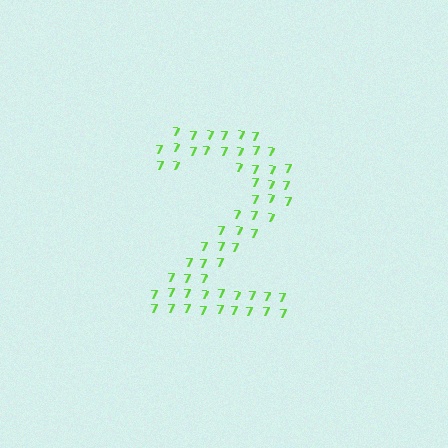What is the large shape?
The large shape is the digit 2.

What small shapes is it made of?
It is made of small digit 7's.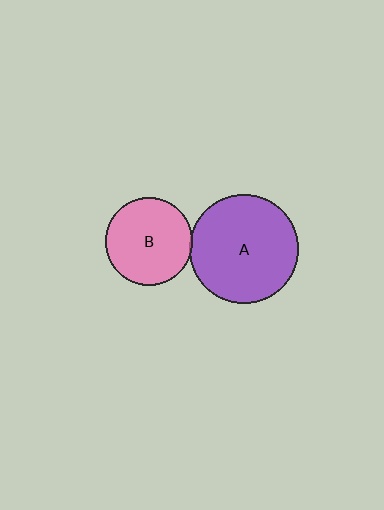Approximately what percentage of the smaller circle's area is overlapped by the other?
Approximately 5%.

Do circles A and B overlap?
Yes.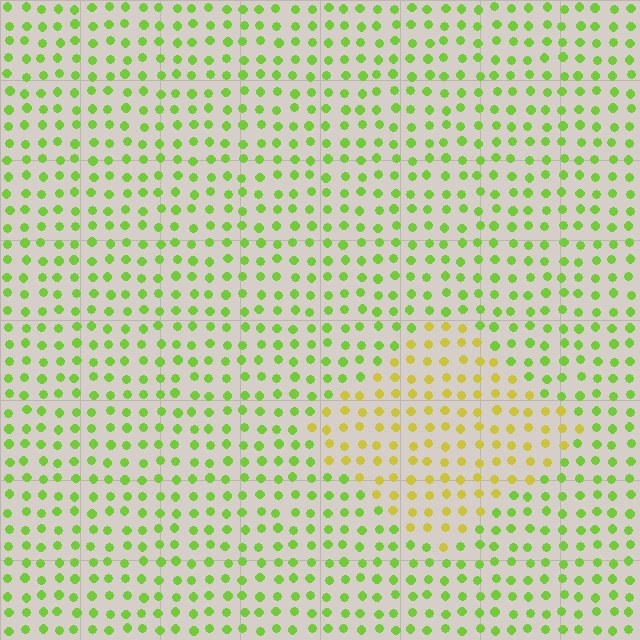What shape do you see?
I see a diamond.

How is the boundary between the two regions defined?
The boundary is defined purely by a slight shift in hue (about 40 degrees). Spacing, size, and orientation are identical on both sides.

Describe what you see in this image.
The image is filled with small lime elements in a uniform arrangement. A diamond-shaped region is visible where the elements are tinted to a slightly different hue, forming a subtle color boundary.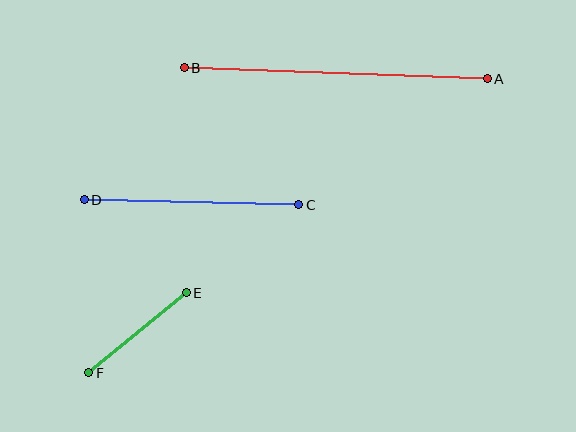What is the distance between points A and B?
The distance is approximately 303 pixels.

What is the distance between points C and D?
The distance is approximately 215 pixels.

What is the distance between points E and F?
The distance is approximately 126 pixels.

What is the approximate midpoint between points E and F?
The midpoint is at approximately (138, 333) pixels.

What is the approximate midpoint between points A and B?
The midpoint is at approximately (336, 73) pixels.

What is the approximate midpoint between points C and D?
The midpoint is at approximately (191, 202) pixels.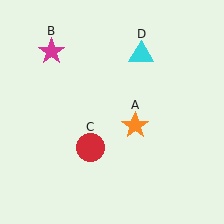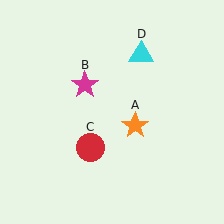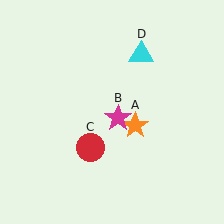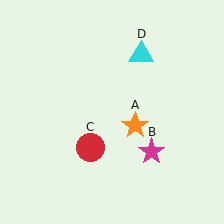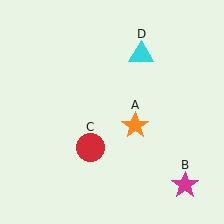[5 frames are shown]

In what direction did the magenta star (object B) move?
The magenta star (object B) moved down and to the right.